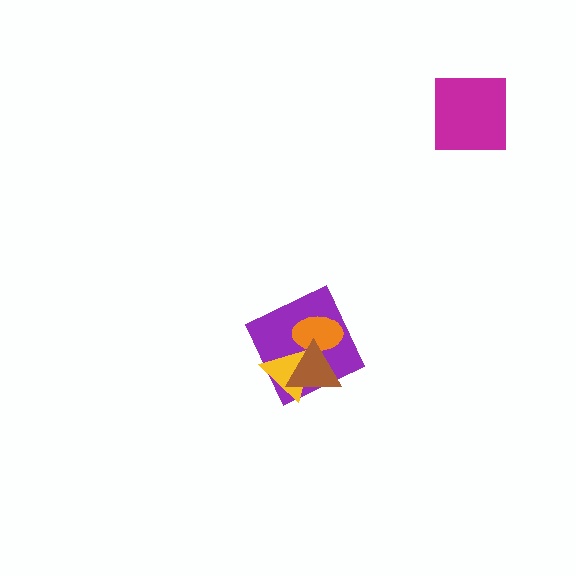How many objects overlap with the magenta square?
0 objects overlap with the magenta square.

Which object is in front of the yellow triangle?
The brown triangle is in front of the yellow triangle.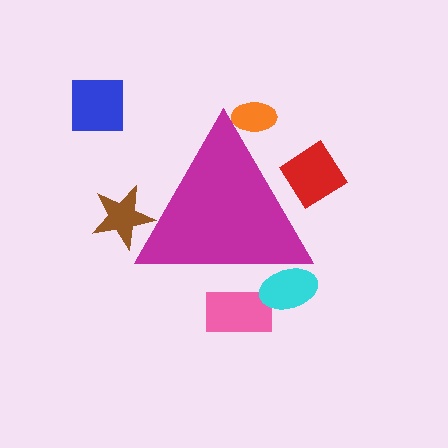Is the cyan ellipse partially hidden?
Yes, the cyan ellipse is partially hidden behind the magenta triangle.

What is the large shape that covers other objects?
A magenta triangle.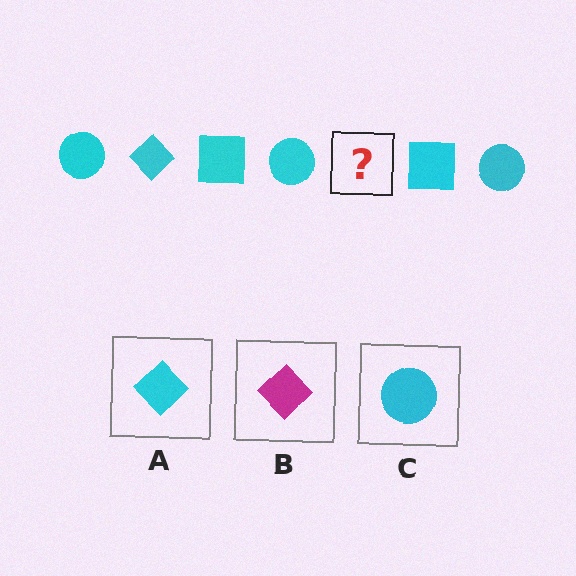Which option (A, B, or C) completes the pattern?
A.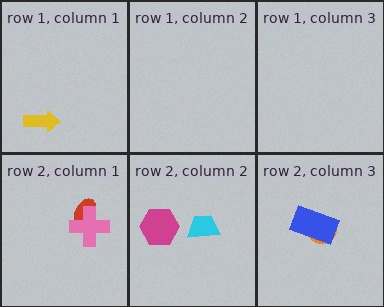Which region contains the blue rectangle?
The row 2, column 3 region.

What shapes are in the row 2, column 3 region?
The orange circle, the blue rectangle.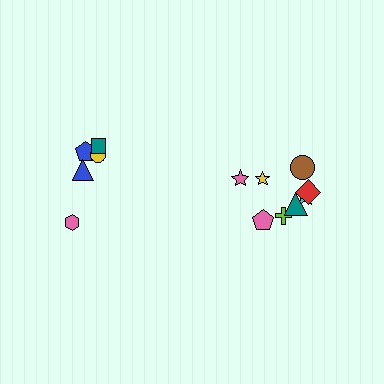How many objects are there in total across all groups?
There are 13 objects.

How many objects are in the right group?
There are 8 objects.